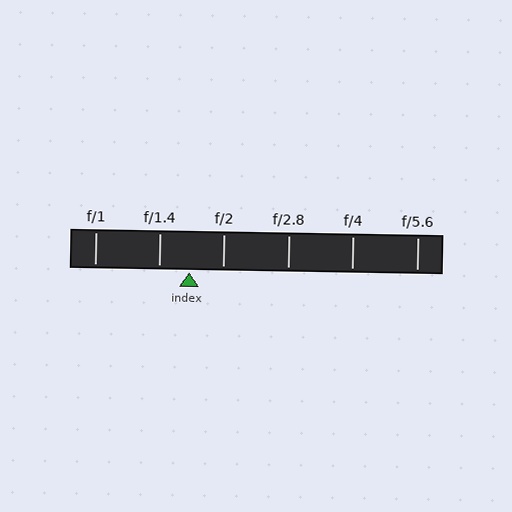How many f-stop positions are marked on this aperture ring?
There are 6 f-stop positions marked.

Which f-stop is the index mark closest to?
The index mark is closest to f/1.4.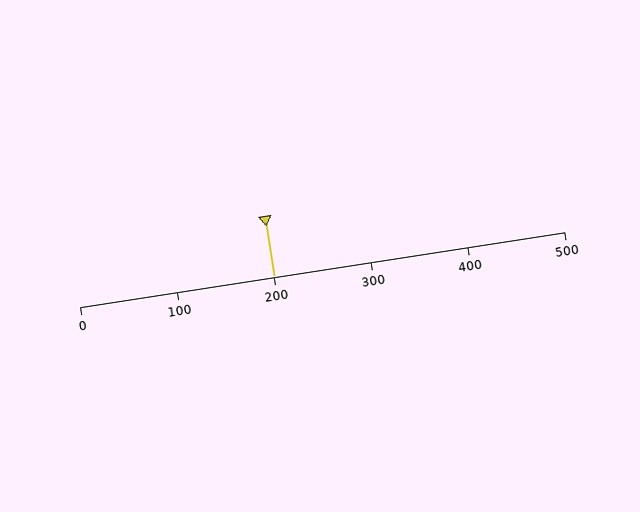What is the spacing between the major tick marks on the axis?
The major ticks are spaced 100 apart.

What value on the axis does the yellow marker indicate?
The marker indicates approximately 200.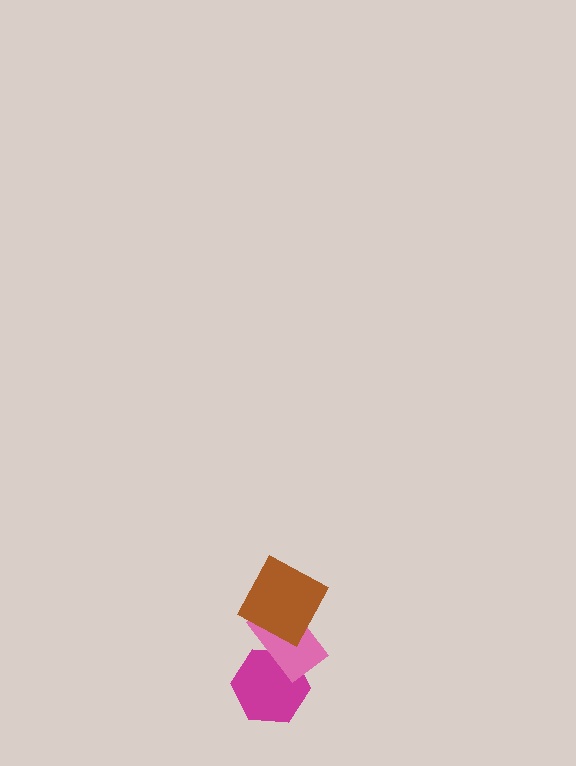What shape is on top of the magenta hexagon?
The pink rectangle is on top of the magenta hexagon.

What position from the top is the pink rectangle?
The pink rectangle is 2nd from the top.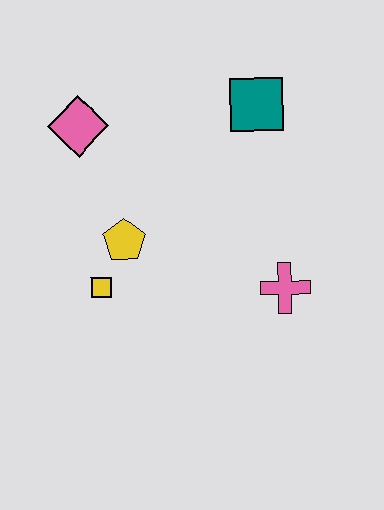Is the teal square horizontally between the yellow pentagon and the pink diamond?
No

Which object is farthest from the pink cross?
The pink diamond is farthest from the pink cross.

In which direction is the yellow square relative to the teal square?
The yellow square is below the teal square.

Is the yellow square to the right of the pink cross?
No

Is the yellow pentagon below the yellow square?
No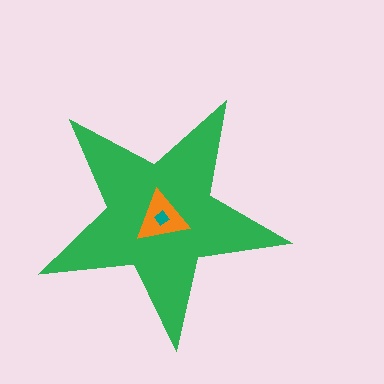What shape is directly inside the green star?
The orange triangle.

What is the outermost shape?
The green star.